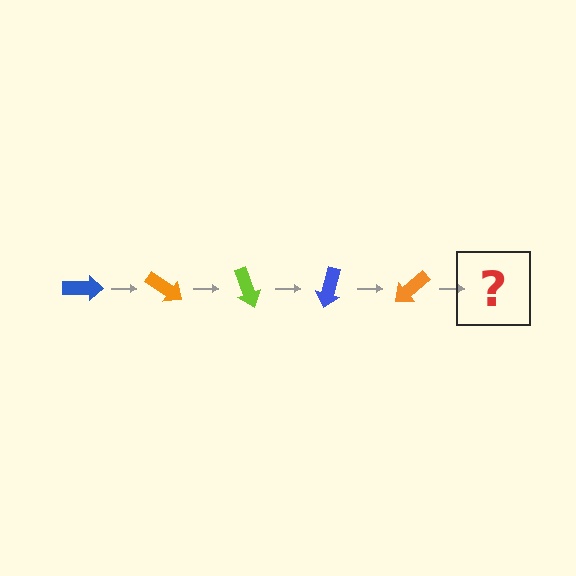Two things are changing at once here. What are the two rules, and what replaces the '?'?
The two rules are that it rotates 35 degrees each step and the color cycles through blue, orange, and lime. The '?' should be a lime arrow, rotated 175 degrees from the start.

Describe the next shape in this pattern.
It should be a lime arrow, rotated 175 degrees from the start.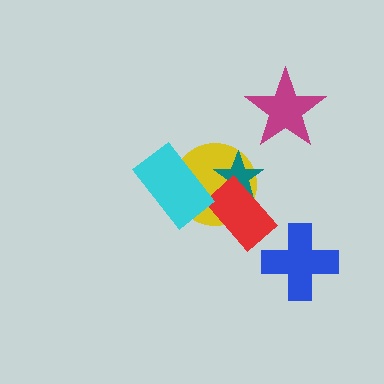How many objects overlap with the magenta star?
0 objects overlap with the magenta star.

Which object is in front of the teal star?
The red rectangle is in front of the teal star.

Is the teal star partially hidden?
Yes, it is partially covered by another shape.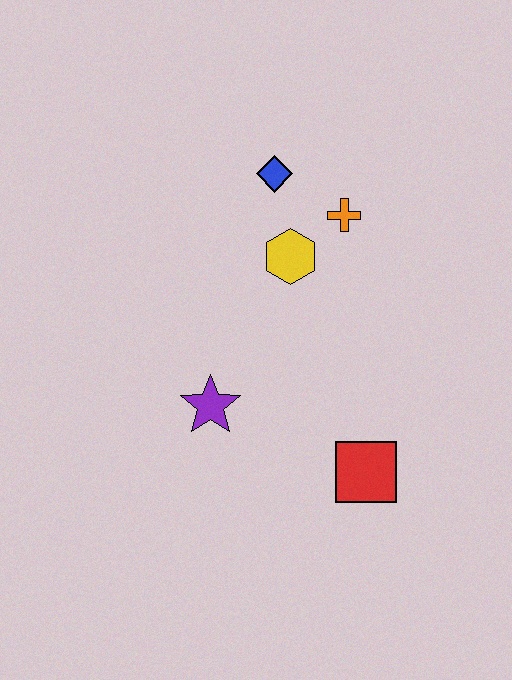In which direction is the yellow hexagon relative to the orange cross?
The yellow hexagon is to the left of the orange cross.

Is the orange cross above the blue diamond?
No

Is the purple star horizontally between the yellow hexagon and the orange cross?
No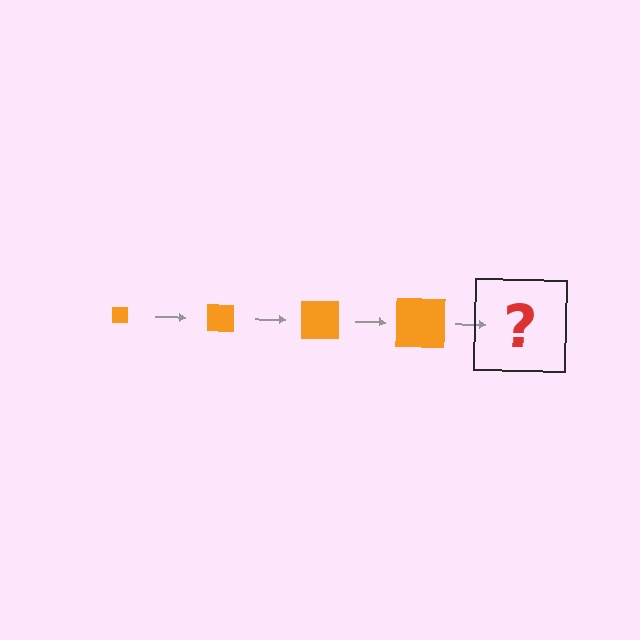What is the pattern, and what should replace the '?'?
The pattern is that the square gets progressively larger each step. The '?' should be an orange square, larger than the previous one.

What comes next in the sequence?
The next element should be an orange square, larger than the previous one.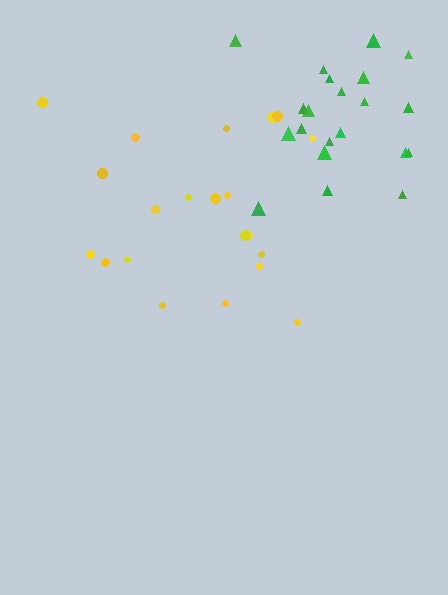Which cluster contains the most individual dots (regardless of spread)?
Green (21).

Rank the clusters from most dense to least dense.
green, yellow.